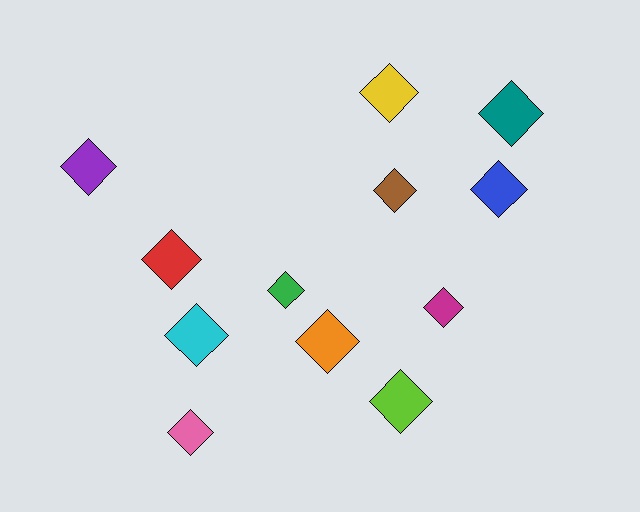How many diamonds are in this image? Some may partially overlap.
There are 12 diamonds.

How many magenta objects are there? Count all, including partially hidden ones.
There is 1 magenta object.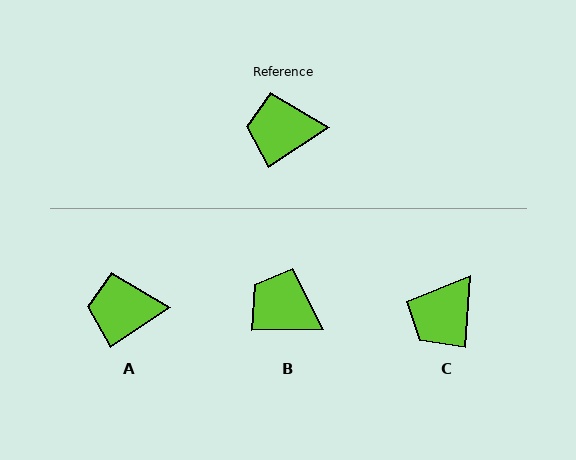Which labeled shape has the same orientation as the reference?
A.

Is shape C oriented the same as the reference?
No, it is off by about 53 degrees.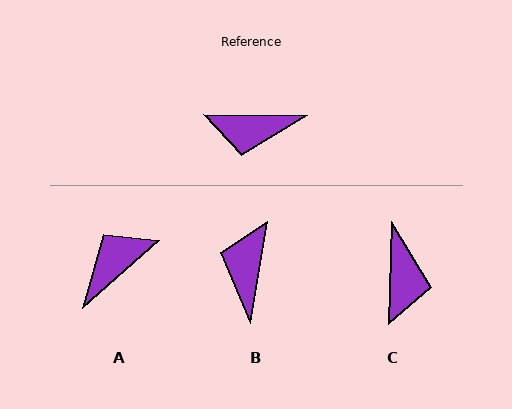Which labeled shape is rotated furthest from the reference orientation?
A, about 138 degrees away.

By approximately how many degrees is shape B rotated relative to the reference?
Approximately 99 degrees clockwise.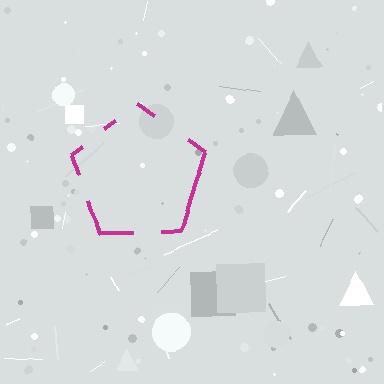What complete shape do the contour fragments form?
The contour fragments form a pentagon.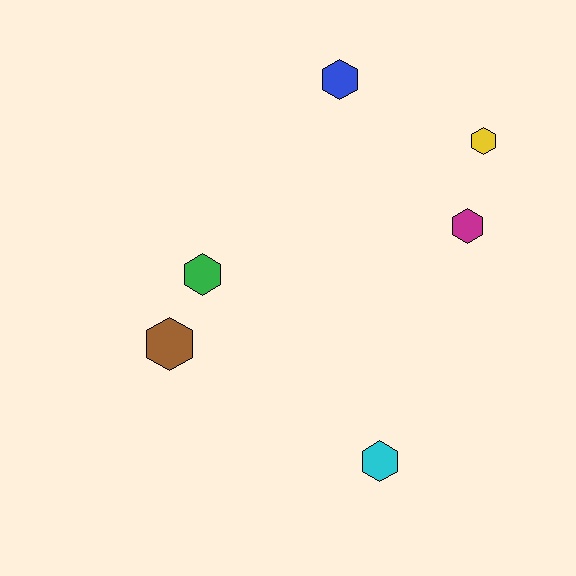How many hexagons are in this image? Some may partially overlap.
There are 6 hexagons.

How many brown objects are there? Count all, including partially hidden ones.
There is 1 brown object.